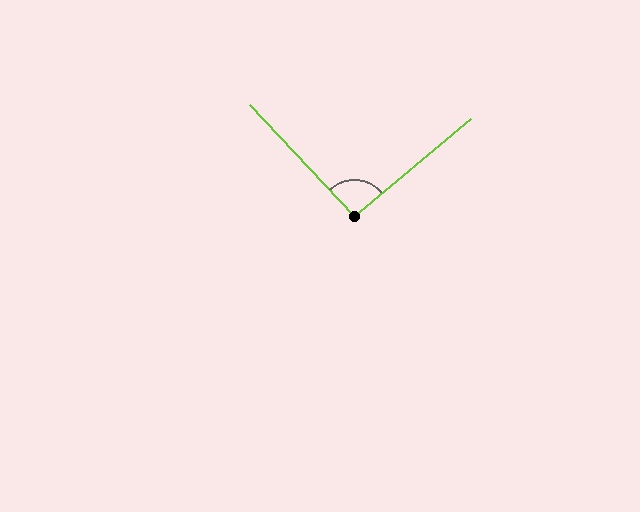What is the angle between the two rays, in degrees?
Approximately 93 degrees.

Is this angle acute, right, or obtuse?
It is approximately a right angle.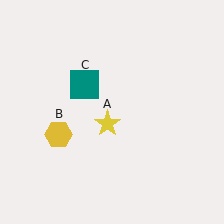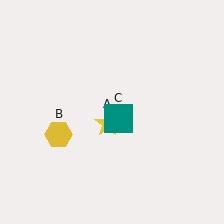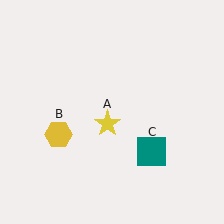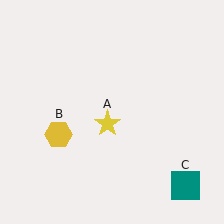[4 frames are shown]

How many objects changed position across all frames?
1 object changed position: teal square (object C).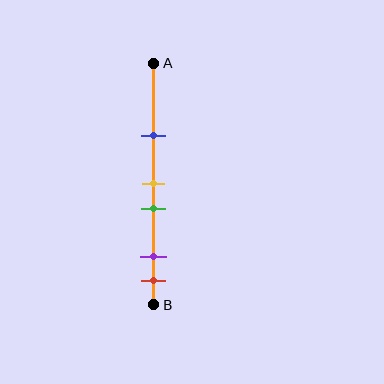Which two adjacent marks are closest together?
The yellow and green marks are the closest adjacent pair.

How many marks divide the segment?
There are 5 marks dividing the segment.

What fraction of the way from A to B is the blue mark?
The blue mark is approximately 30% (0.3) of the way from A to B.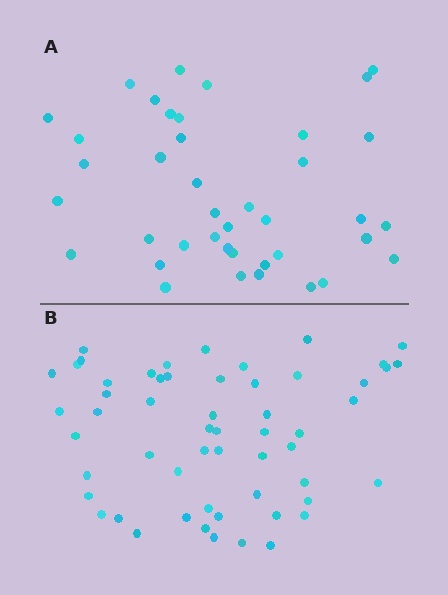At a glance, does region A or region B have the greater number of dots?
Region B (the bottom region) has more dots.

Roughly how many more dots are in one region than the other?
Region B has approximately 15 more dots than region A.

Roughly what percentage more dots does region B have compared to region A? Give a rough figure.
About 40% more.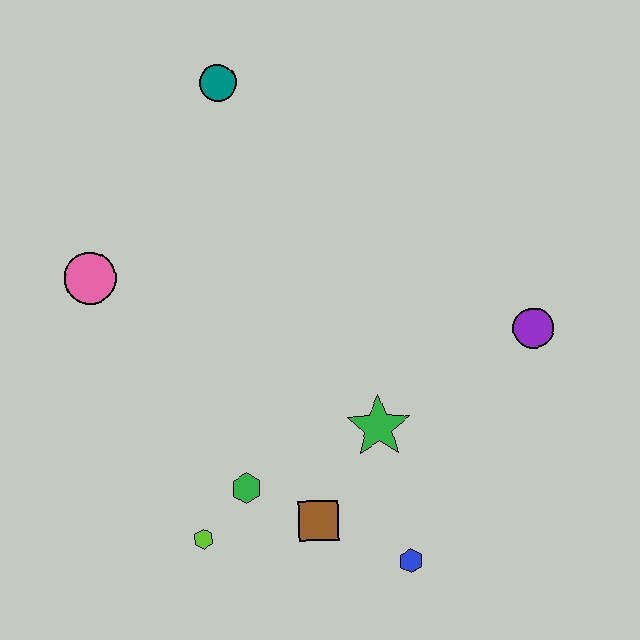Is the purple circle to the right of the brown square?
Yes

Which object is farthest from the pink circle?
The purple circle is farthest from the pink circle.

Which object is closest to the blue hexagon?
The brown square is closest to the blue hexagon.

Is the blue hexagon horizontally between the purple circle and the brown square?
Yes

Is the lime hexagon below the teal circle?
Yes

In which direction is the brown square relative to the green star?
The brown square is below the green star.